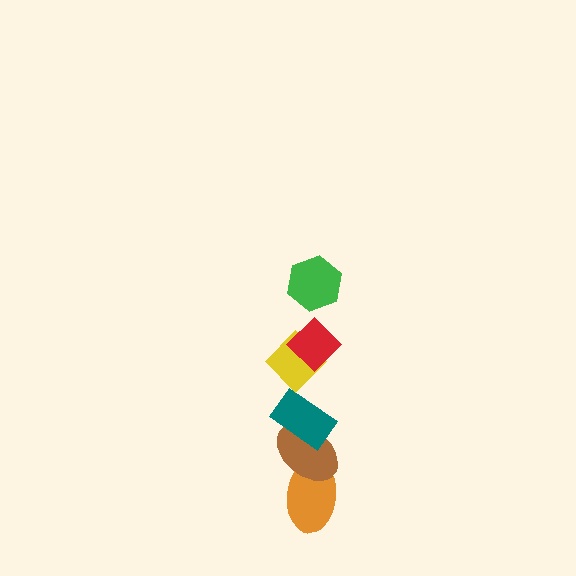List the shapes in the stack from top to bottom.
From top to bottom: the green hexagon, the red diamond, the yellow diamond, the teal rectangle, the brown ellipse, the orange ellipse.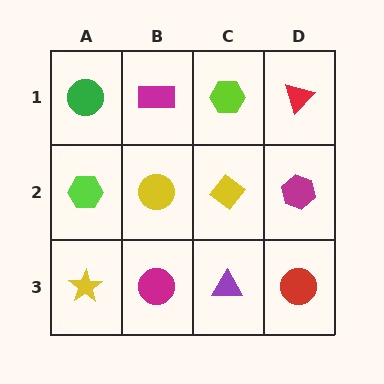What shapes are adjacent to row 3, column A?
A lime hexagon (row 2, column A), a magenta circle (row 3, column B).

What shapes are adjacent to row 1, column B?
A yellow circle (row 2, column B), a green circle (row 1, column A), a lime hexagon (row 1, column C).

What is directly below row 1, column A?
A lime hexagon.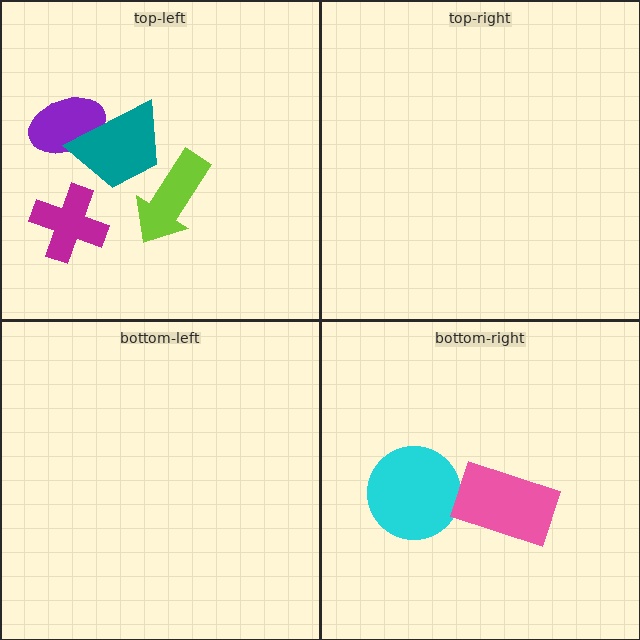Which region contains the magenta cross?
The top-left region.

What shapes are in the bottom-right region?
The cyan circle, the pink rectangle.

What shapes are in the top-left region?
The magenta cross, the purple ellipse, the teal trapezoid, the lime arrow.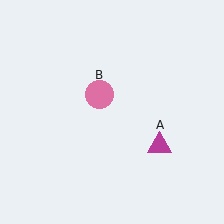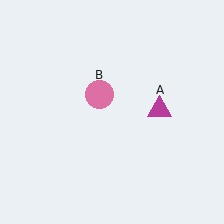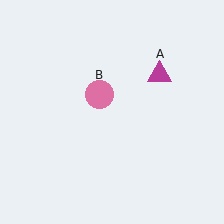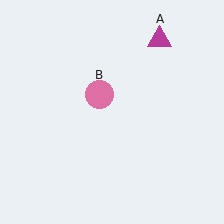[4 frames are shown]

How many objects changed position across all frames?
1 object changed position: magenta triangle (object A).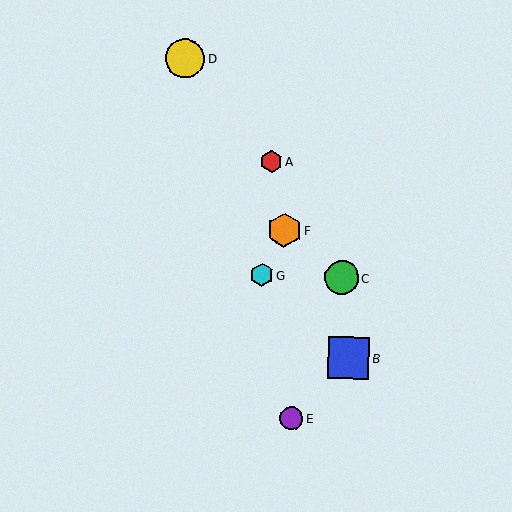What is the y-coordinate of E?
Object E is at y≈418.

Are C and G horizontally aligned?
Yes, both are at y≈278.